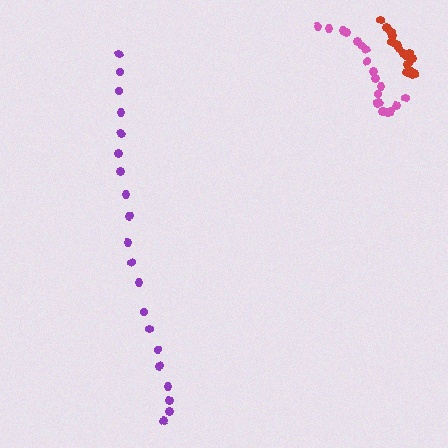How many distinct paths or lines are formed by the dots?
There are 3 distinct paths.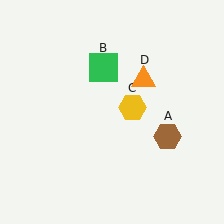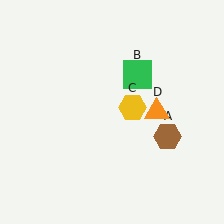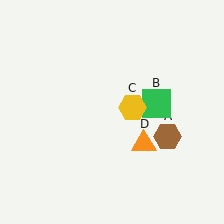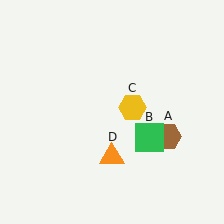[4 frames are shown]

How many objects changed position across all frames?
2 objects changed position: green square (object B), orange triangle (object D).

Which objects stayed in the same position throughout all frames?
Brown hexagon (object A) and yellow hexagon (object C) remained stationary.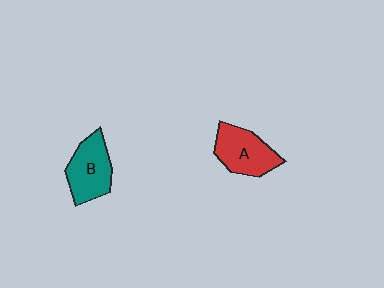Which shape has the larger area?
Shape A (red).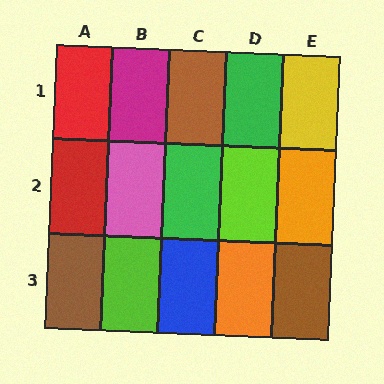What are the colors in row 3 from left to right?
Brown, lime, blue, orange, brown.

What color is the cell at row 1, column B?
Magenta.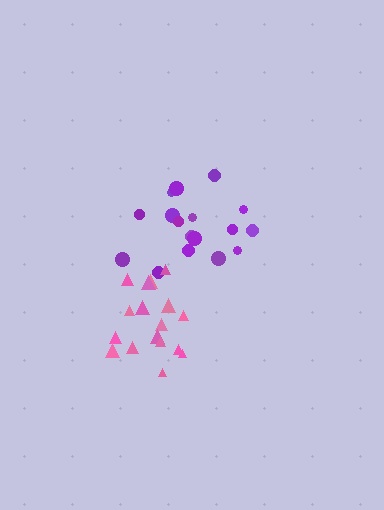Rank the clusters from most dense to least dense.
pink, purple.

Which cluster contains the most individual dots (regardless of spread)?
Purple (17).